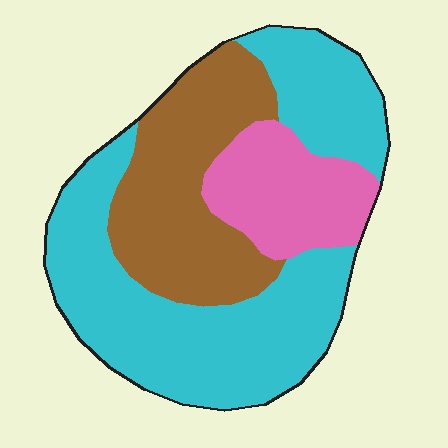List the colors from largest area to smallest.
From largest to smallest: cyan, brown, pink.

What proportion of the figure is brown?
Brown takes up between a sixth and a third of the figure.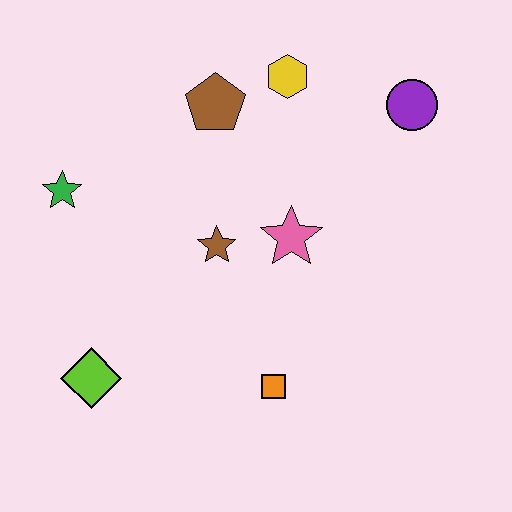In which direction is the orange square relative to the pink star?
The orange square is below the pink star.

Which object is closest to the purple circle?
The yellow hexagon is closest to the purple circle.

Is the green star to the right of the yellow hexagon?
No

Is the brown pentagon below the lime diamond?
No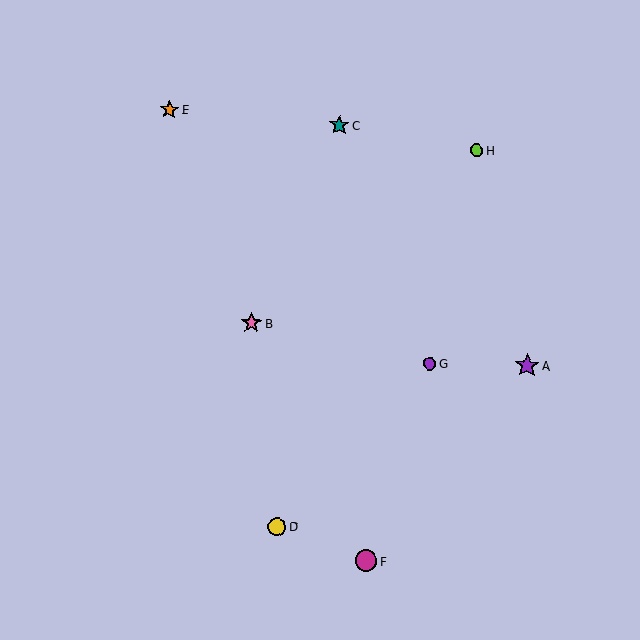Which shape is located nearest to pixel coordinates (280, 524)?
The yellow circle (labeled D) at (277, 527) is nearest to that location.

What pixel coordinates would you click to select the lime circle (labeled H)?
Click at (477, 150) to select the lime circle H.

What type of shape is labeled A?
Shape A is a purple star.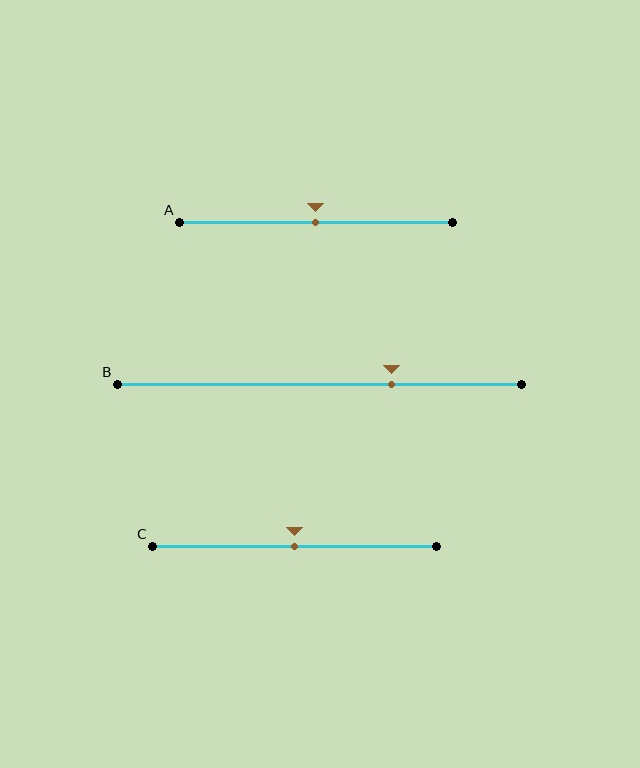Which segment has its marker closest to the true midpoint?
Segment A has its marker closest to the true midpoint.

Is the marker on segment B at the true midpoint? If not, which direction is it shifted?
No, the marker on segment B is shifted to the right by about 18% of the segment length.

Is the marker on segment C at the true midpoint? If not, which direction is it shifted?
Yes, the marker on segment C is at the true midpoint.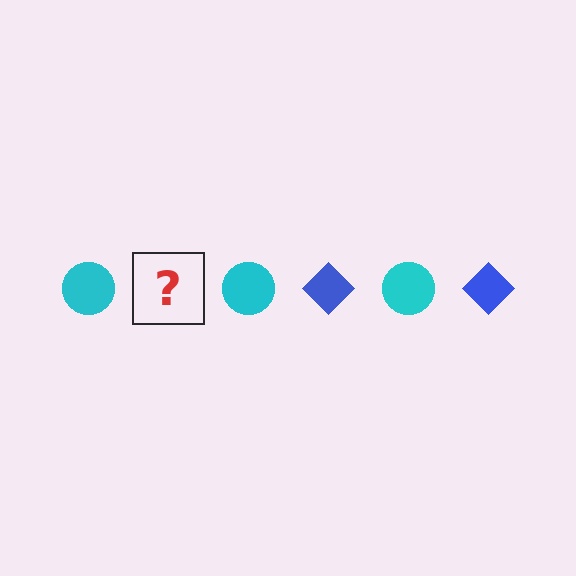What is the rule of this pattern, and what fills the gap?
The rule is that the pattern alternates between cyan circle and blue diamond. The gap should be filled with a blue diamond.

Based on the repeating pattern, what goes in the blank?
The blank should be a blue diamond.